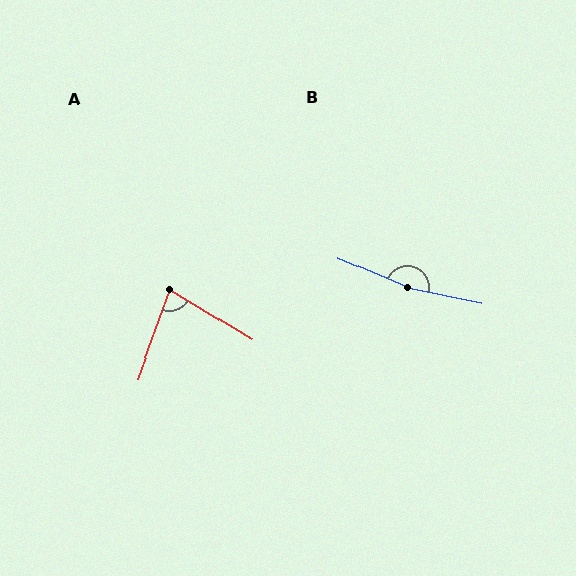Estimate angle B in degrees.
Approximately 169 degrees.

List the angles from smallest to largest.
A (78°), B (169°).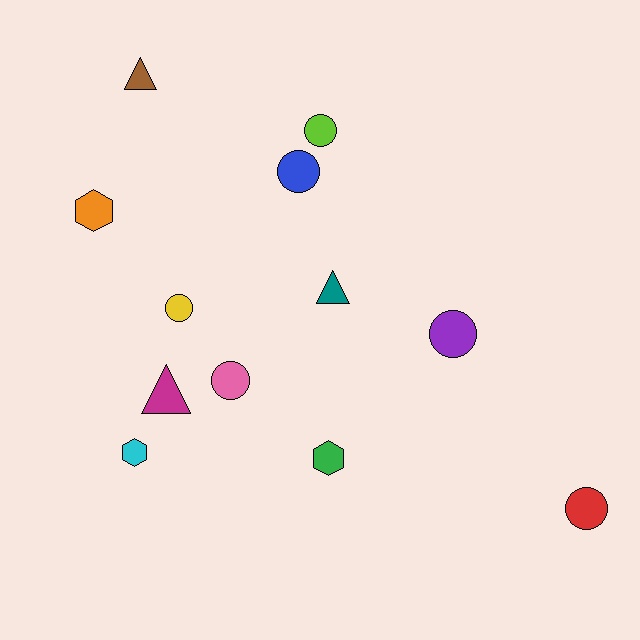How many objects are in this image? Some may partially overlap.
There are 12 objects.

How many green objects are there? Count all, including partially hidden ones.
There is 1 green object.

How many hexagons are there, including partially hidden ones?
There are 3 hexagons.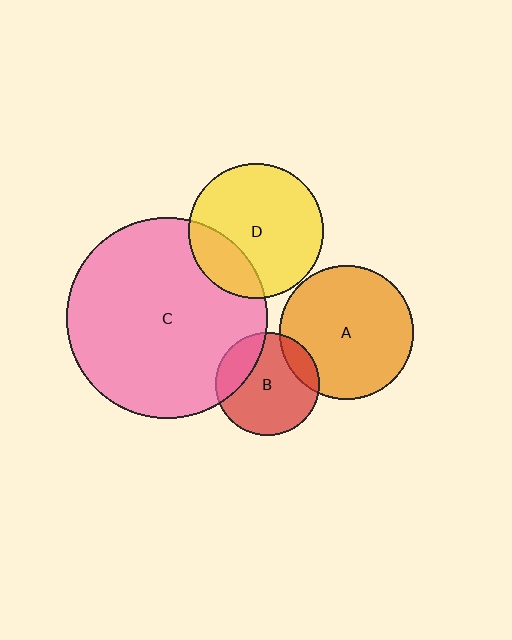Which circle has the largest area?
Circle C (pink).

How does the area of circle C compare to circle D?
Approximately 2.2 times.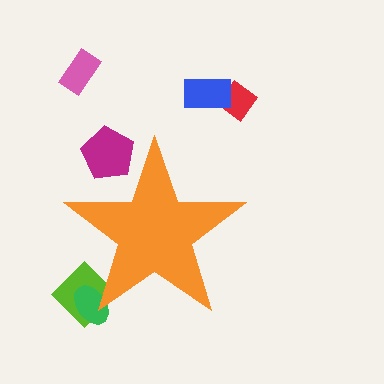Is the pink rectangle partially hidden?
No, the pink rectangle is fully visible.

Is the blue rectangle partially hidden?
No, the blue rectangle is fully visible.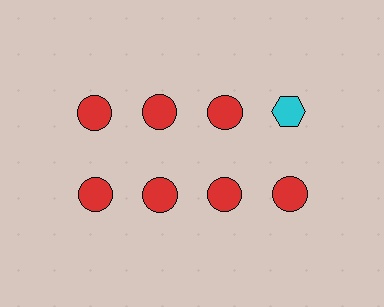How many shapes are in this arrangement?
There are 8 shapes arranged in a grid pattern.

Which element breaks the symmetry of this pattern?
The cyan hexagon in the top row, second from right column breaks the symmetry. All other shapes are red circles.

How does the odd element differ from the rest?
It differs in both color (cyan instead of red) and shape (hexagon instead of circle).